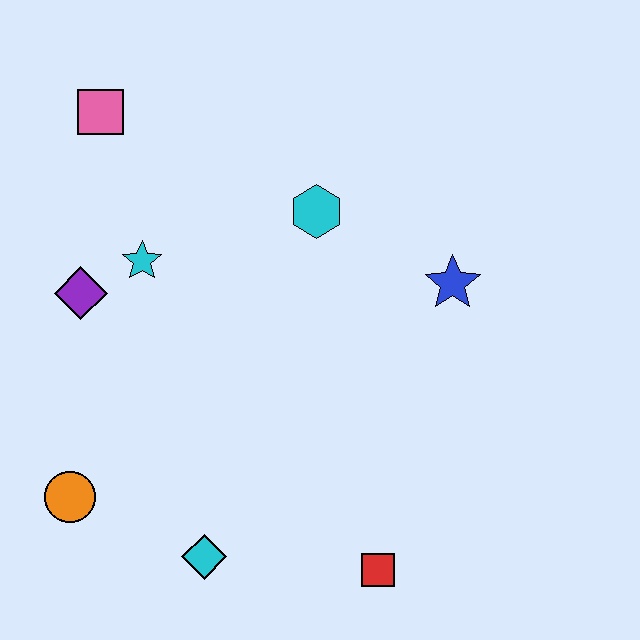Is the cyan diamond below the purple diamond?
Yes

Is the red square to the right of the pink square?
Yes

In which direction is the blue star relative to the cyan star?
The blue star is to the right of the cyan star.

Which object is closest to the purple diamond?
The cyan star is closest to the purple diamond.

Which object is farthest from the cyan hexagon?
The orange circle is farthest from the cyan hexagon.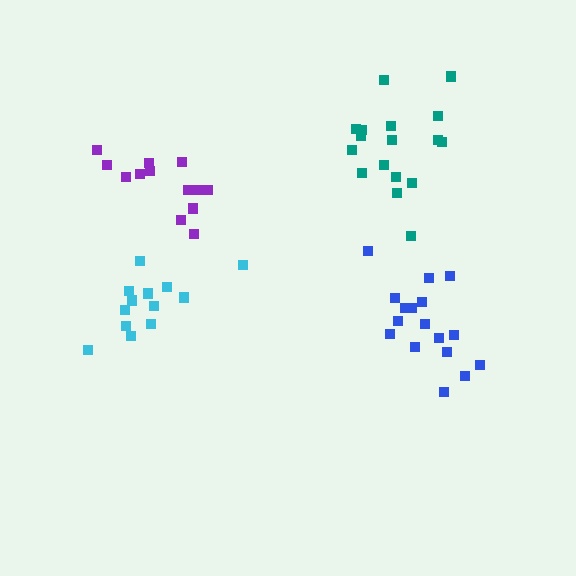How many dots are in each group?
Group 1: 13 dots, Group 2: 13 dots, Group 3: 17 dots, Group 4: 17 dots (60 total).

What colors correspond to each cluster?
The clusters are colored: cyan, purple, teal, blue.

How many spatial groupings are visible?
There are 4 spatial groupings.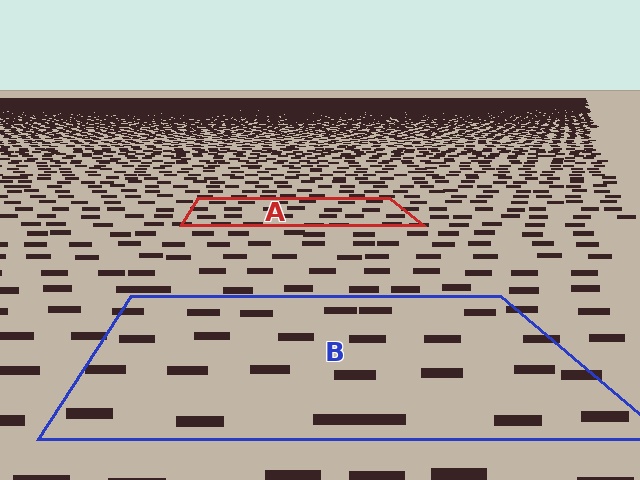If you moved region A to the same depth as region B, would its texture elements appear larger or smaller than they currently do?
They would appear larger. At a closer depth, the same texture elements are projected at a bigger on-screen size.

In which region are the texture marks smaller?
The texture marks are smaller in region A, because it is farther away.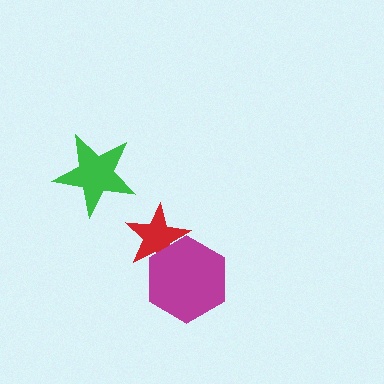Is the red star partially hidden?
Yes, it is partially covered by another shape.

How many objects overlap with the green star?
0 objects overlap with the green star.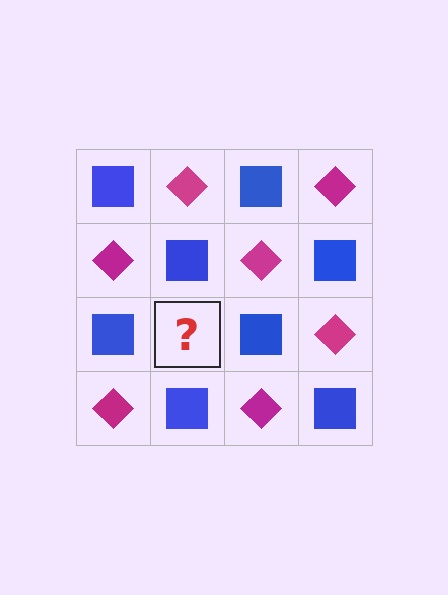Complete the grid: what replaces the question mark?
The question mark should be replaced with a magenta diamond.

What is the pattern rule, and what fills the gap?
The rule is that it alternates blue square and magenta diamond in a checkerboard pattern. The gap should be filled with a magenta diamond.